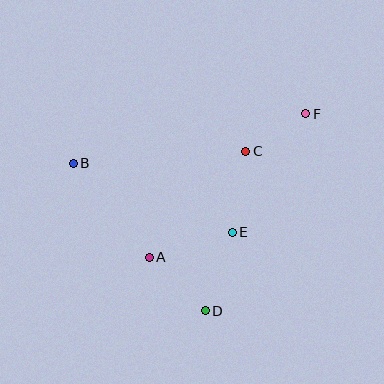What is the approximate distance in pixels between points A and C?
The distance between A and C is approximately 144 pixels.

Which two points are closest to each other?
Points C and F are closest to each other.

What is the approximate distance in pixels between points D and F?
The distance between D and F is approximately 221 pixels.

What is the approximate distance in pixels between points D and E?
The distance between D and E is approximately 83 pixels.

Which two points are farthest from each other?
Points B and F are farthest from each other.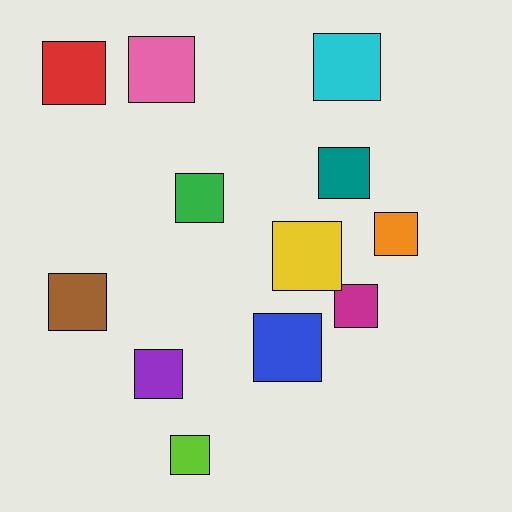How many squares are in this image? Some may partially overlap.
There are 12 squares.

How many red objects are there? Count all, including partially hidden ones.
There is 1 red object.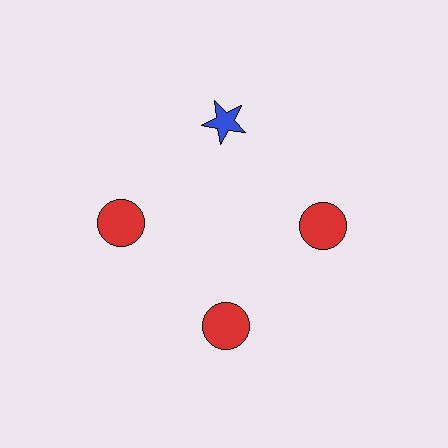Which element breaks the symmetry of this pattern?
The blue star at roughly the 12 o'clock position breaks the symmetry. All other shapes are red circles.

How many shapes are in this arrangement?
There are 4 shapes arranged in a ring pattern.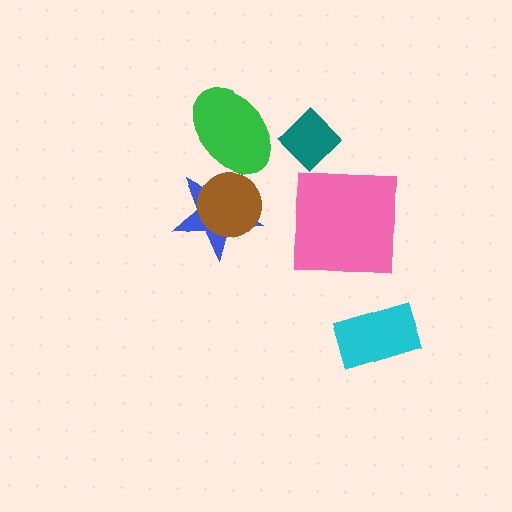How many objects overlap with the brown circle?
1 object overlaps with the brown circle.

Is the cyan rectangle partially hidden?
No, no other shape covers it.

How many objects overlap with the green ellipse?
1 object overlaps with the green ellipse.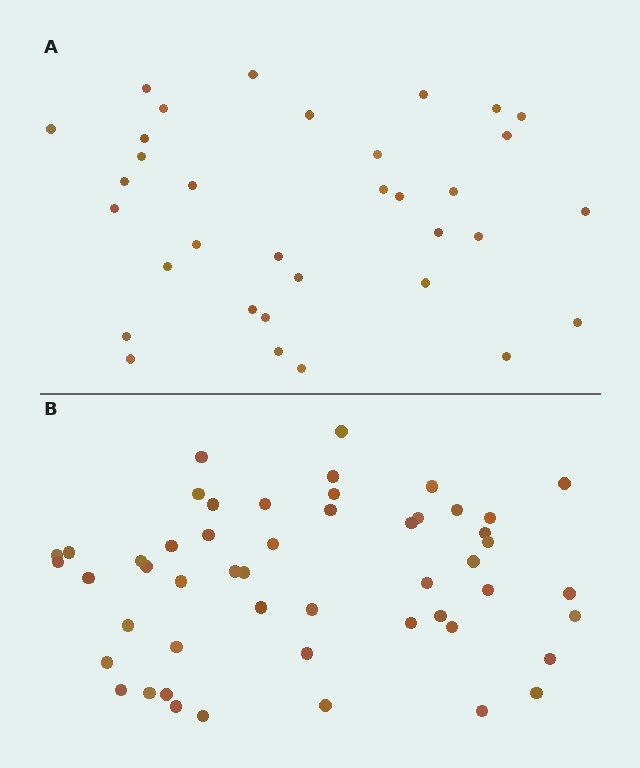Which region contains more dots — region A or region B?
Region B (the bottom region) has more dots.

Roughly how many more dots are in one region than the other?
Region B has approximately 15 more dots than region A.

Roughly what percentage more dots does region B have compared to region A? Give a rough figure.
About 50% more.